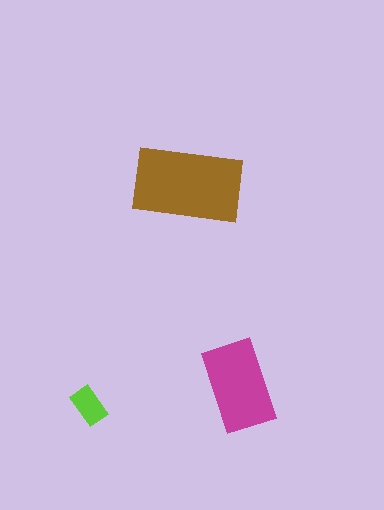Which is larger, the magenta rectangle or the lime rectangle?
The magenta one.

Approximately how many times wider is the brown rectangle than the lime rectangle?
About 3 times wider.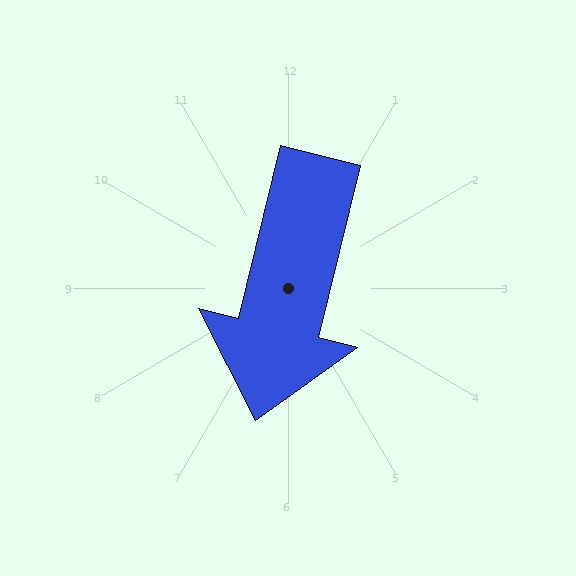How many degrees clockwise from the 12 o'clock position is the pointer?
Approximately 194 degrees.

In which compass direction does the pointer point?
South.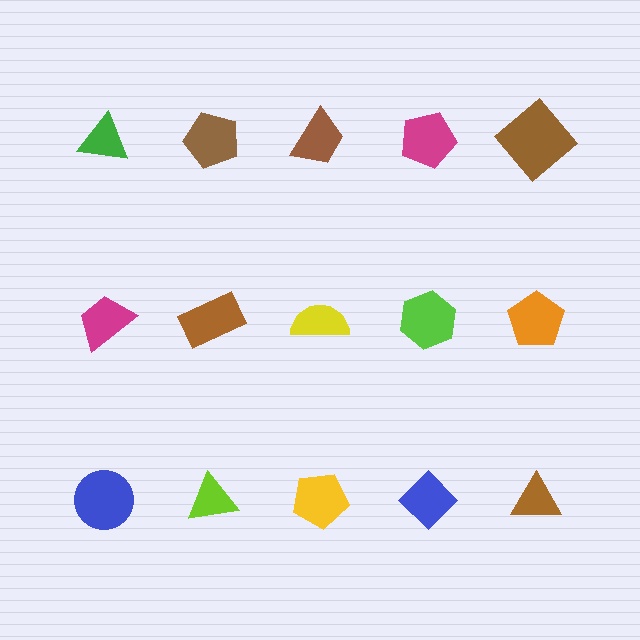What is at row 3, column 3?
A yellow pentagon.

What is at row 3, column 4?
A blue diamond.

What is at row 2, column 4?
A lime hexagon.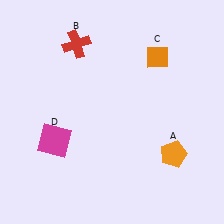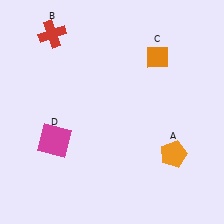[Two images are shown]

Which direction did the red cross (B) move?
The red cross (B) moved left.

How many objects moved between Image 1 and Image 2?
1 object moved between the two images.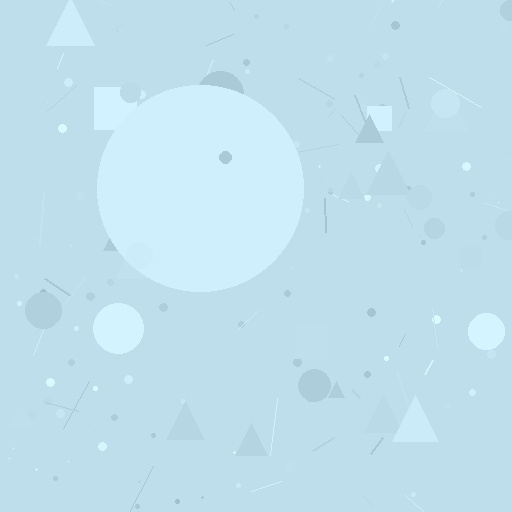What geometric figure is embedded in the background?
A circle is embedded in the background.